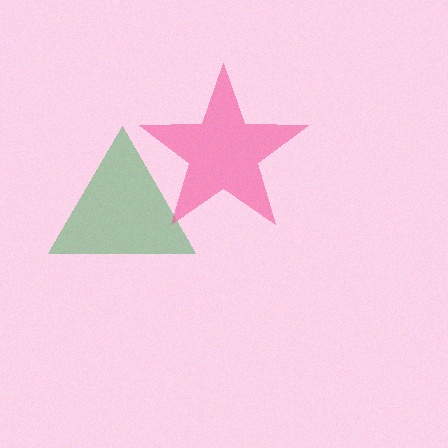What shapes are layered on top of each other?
The layered shapes are: a green triangle, a pink star.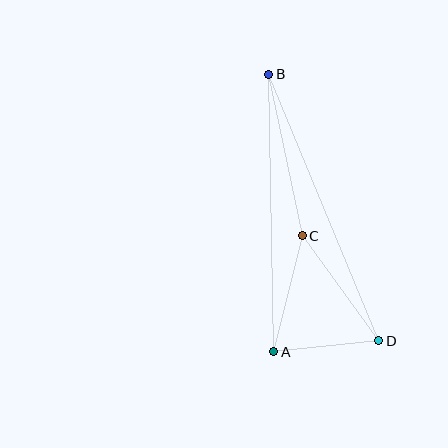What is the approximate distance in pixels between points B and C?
The distance between B and C is approximately 165 pixels.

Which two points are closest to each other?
Points A and D are closest to each other.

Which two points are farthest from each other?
Points B and D are farthest from each other.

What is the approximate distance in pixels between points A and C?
The distance between A and C is approximately 120 pixels.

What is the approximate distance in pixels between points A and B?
The distance between A and B is approximately 278 pixels.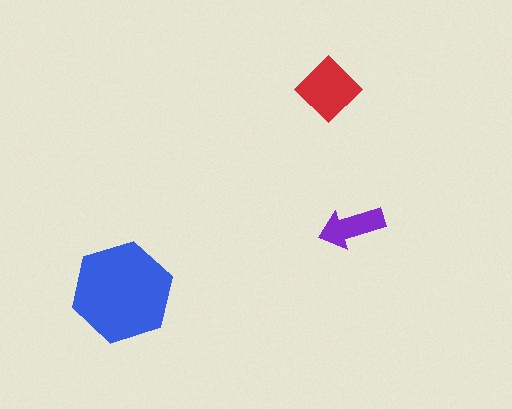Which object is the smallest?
The purple arrow.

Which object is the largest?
The blue hexagon.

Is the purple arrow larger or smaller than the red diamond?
Smaller.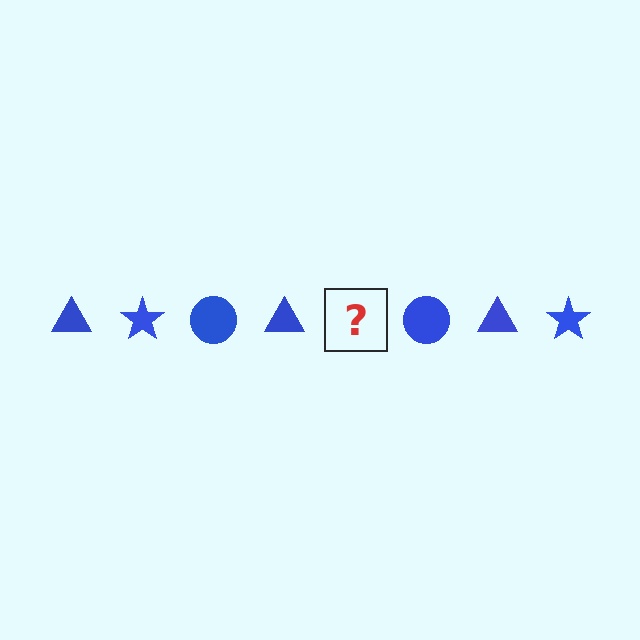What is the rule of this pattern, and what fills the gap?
The rule is that the pattern cycles through triangle, star, circle shapes in blue. The gap should be filled with a blue star.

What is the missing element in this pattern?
The missing element is a blue star.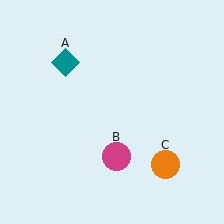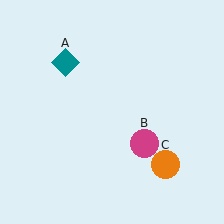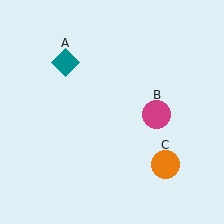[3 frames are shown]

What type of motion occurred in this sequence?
The magenta circle (object B) rotated counterclockwise around the center of the scene.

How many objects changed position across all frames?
1 object changed position: magenta circle (object B).